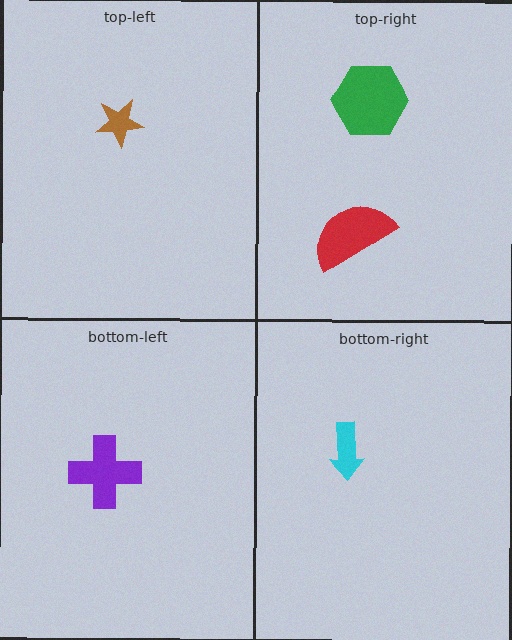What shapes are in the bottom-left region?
The purple cross.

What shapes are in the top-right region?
The red semicircle, the green hexagon.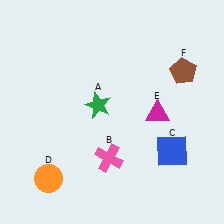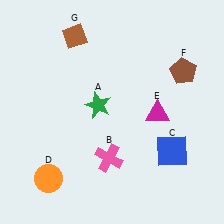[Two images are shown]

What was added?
A brown diamond (G) was added in Image 2.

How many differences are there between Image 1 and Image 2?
There is 1 difference between the two images.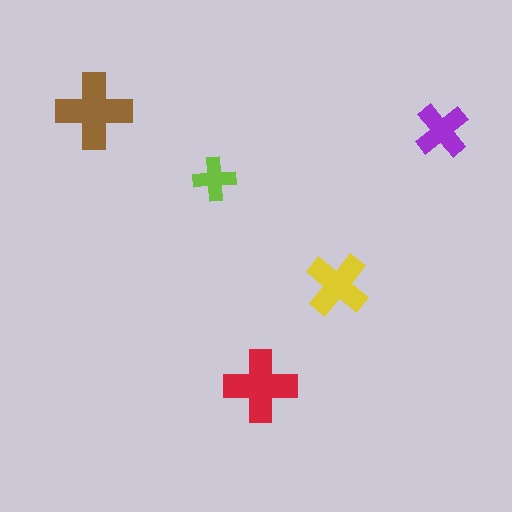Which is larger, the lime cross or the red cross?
The red one.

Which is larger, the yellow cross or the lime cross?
The yellow one.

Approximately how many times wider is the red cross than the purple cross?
About 1.5 times wider.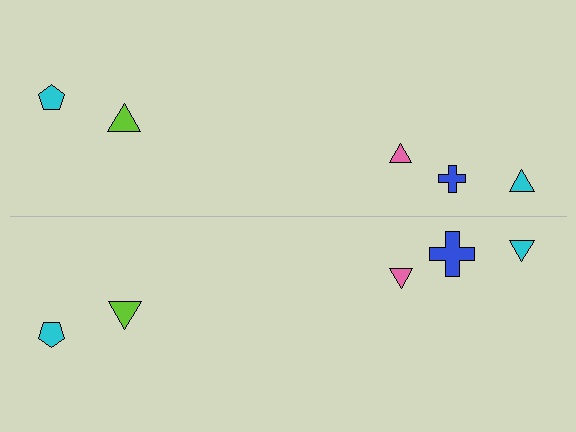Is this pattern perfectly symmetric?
No, the pattern is not perfectly symmetric. The blue cross on the bottom side has a different size than its mirror counterpart.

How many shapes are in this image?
There are 10 shapes in this image.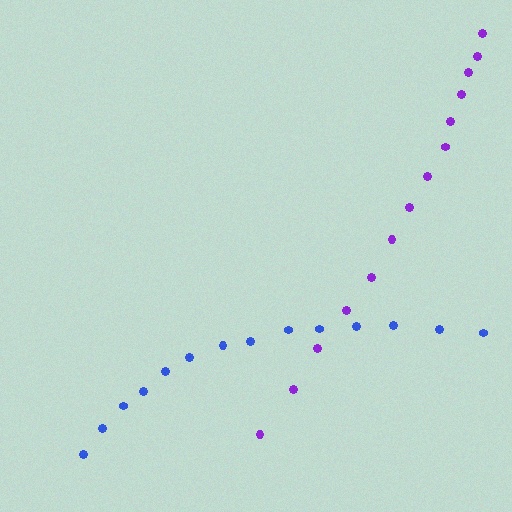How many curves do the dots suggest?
There are 2 distinct paths.